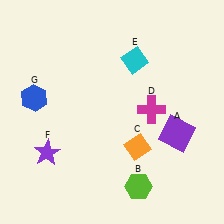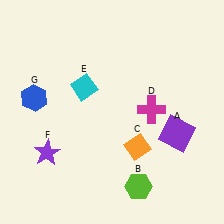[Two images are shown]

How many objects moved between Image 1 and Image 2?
1 object moved between the two images.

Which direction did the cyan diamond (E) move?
The cyan diamond (E) moved left.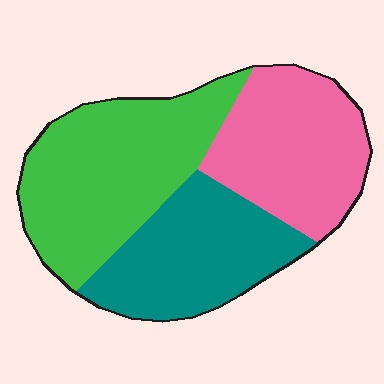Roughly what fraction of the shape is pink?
Pink takes up about one third (1/3) of the shape.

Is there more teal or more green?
Green.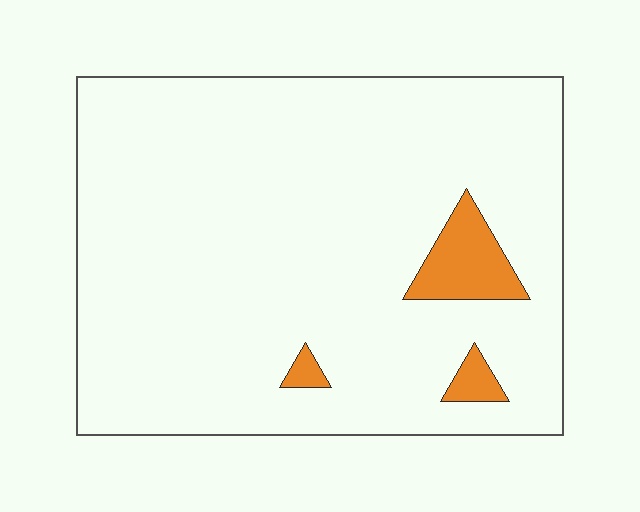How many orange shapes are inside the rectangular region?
3.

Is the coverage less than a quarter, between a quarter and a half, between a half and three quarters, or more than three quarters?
Less than a quarter.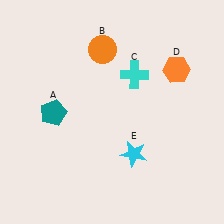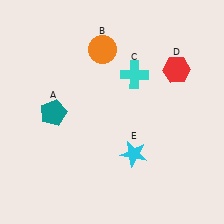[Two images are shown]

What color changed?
The hexagon (D) changed from orange in Image 1 to red in Image 2.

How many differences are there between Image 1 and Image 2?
There is 1 difference between the two images.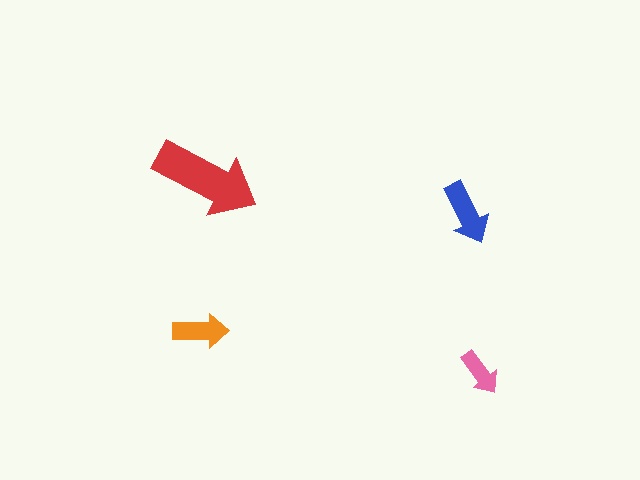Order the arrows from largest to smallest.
the red one, the blue one, the orange one, the pink one.